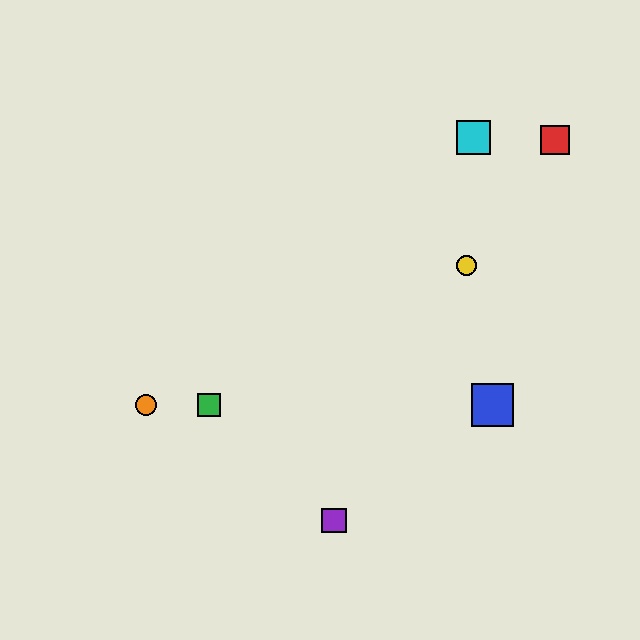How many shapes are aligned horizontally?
3 shapes (the blue square, the green square, the orange circle) are aligned horizontally.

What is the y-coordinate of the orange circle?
The orange circle is at y≈405.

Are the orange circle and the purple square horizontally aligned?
No, the orange circle is at y≈405 and the purple square is at y≈520.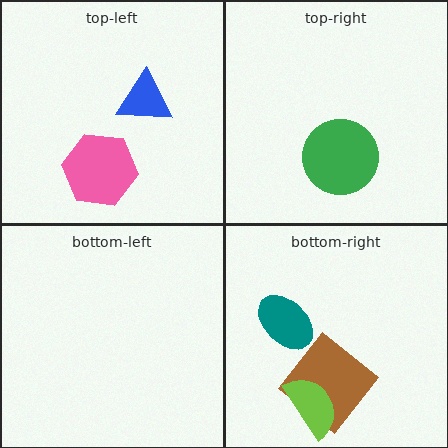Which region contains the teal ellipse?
The bottom-right region.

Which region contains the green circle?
The top-right region.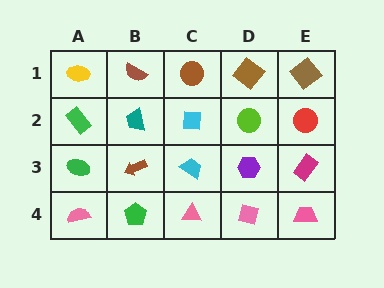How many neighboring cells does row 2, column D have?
4.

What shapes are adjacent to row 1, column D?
A lime circle (row 2, column D), a brown circle (row 1, column C), a brown diamond (row 1, column E).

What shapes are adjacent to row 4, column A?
A green ellipse (row 3, column A), a green pentagon (row 4, column B).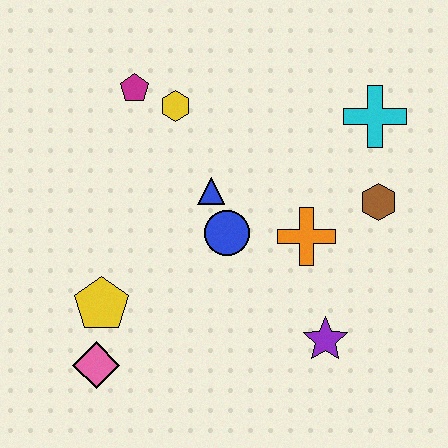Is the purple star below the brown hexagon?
Yes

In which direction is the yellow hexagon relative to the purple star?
The yellow hexagon is above the purple star.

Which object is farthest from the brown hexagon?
The pink diamond is farthest from the brown hexagon.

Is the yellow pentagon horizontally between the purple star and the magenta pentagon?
No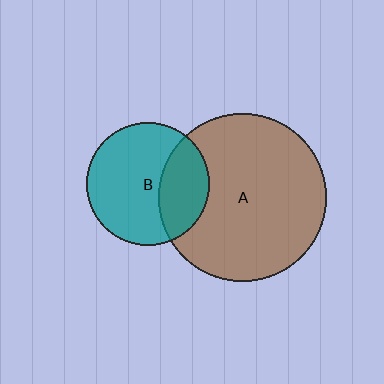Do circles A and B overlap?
Yes.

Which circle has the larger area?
Circle A (brown).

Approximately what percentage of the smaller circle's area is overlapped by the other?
Approximately 30%.